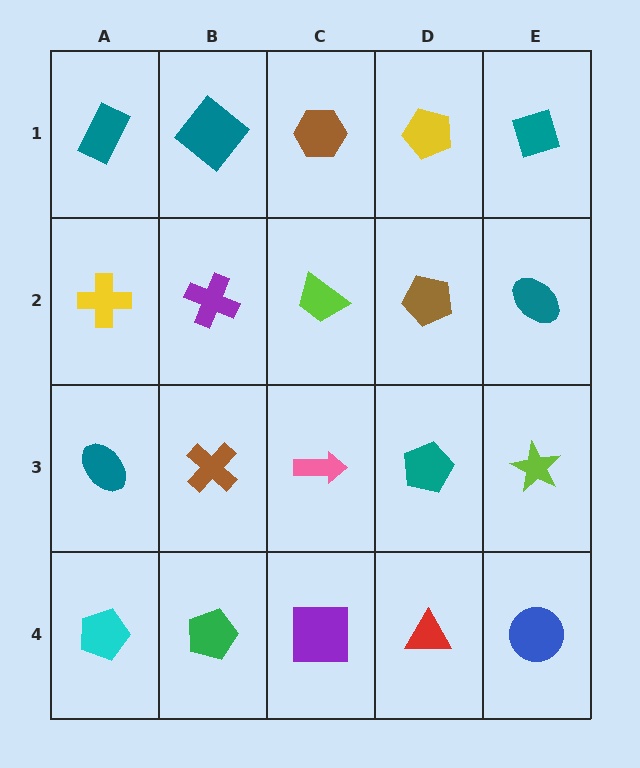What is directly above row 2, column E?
A teal diamond.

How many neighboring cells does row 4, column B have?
3.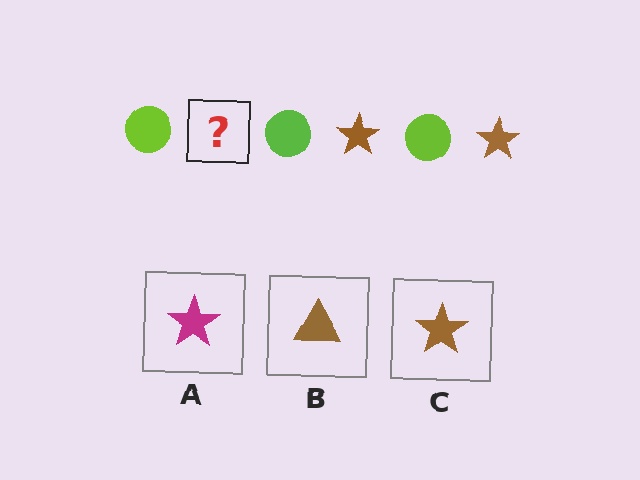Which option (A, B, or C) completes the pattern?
C.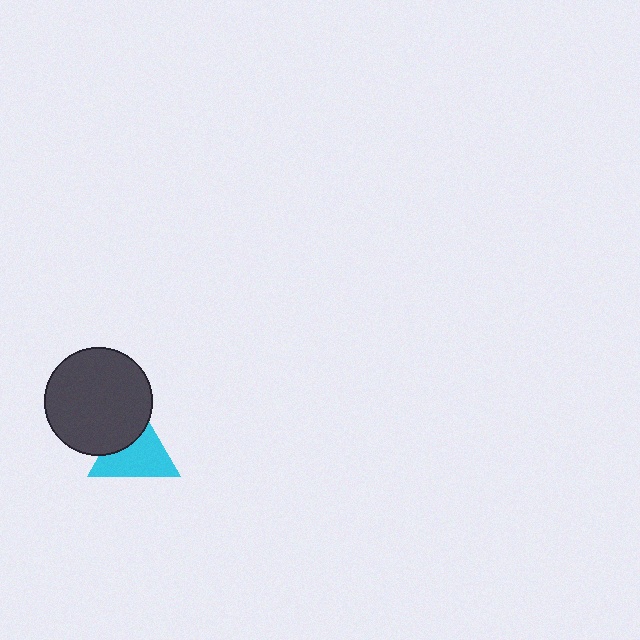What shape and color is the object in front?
The object in front is a dark gray circle.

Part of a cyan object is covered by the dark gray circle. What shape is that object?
It is a triangle.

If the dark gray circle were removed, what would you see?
You would see the complete cyan triangle.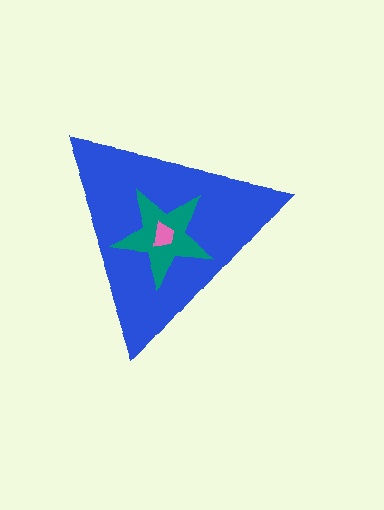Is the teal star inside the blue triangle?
Yes.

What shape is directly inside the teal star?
The pink trapezoid.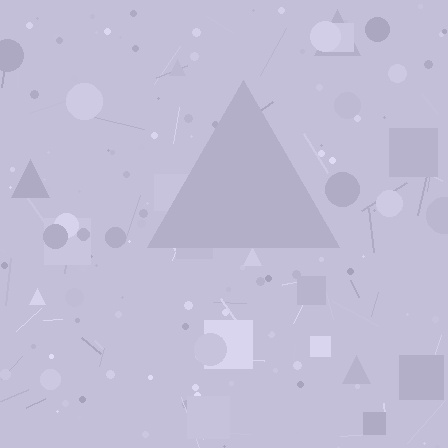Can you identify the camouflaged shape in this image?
The camouflaged shape is a triangle.